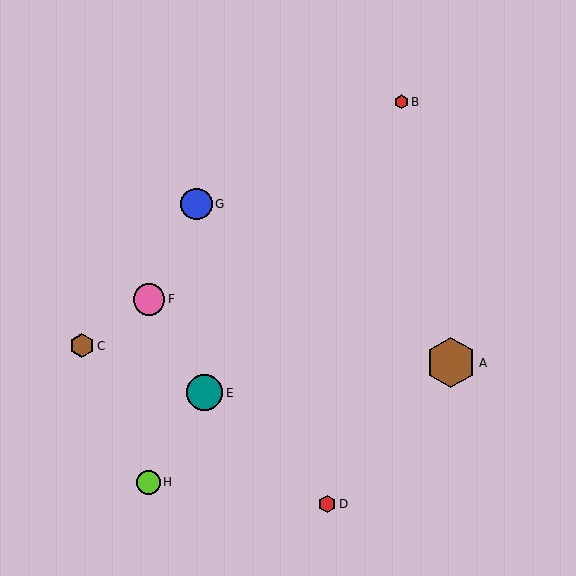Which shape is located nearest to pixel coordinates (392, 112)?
The red hexagon (labeled B) at (401, 102) is nearest to that location.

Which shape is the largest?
The brown hexagon (labeled A) is the largest.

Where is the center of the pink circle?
The center of the pink circle is at (149, 299).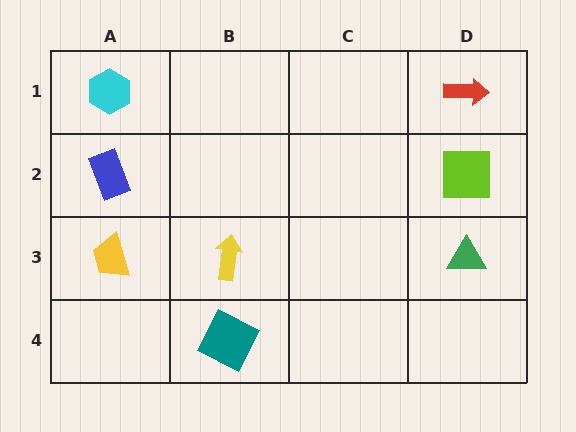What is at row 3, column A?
A yellow trapezoid.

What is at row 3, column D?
A green triangle.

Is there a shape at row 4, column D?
No, that cell is empty.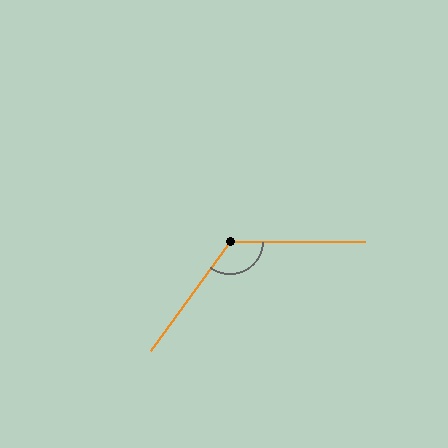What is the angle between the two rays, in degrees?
Approximately 126 degrees.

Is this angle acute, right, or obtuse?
It is obtuse.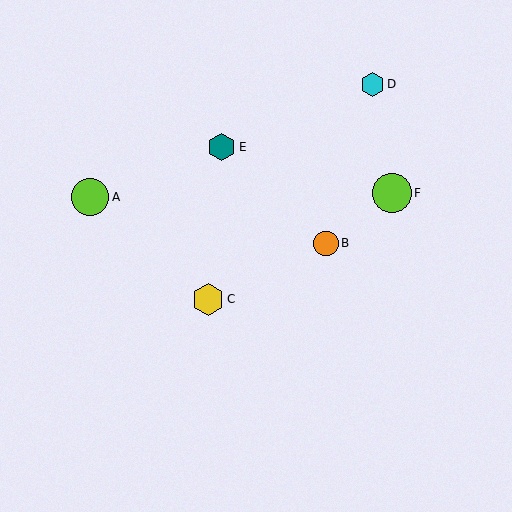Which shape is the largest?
The lime circle (labeled F) is the largest.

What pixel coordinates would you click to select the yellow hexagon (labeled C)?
Click at (208, 299) to select the yellow hexagon C.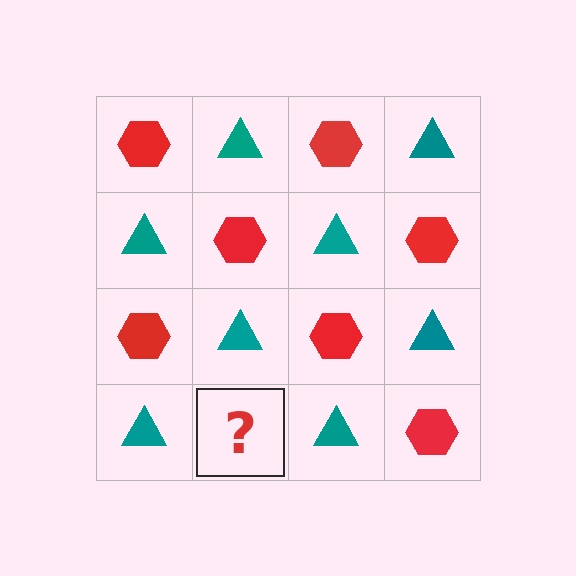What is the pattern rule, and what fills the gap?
The rule is that it alternates red hexagon and teal triangle in a checkerboard pattern. The gap should be filled with a red hexagon.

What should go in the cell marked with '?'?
The missing cell should contain a red hexagon.